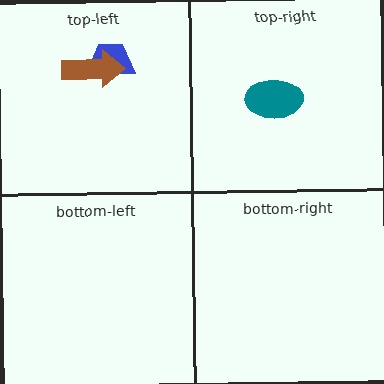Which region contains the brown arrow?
The top-left region.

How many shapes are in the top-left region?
2.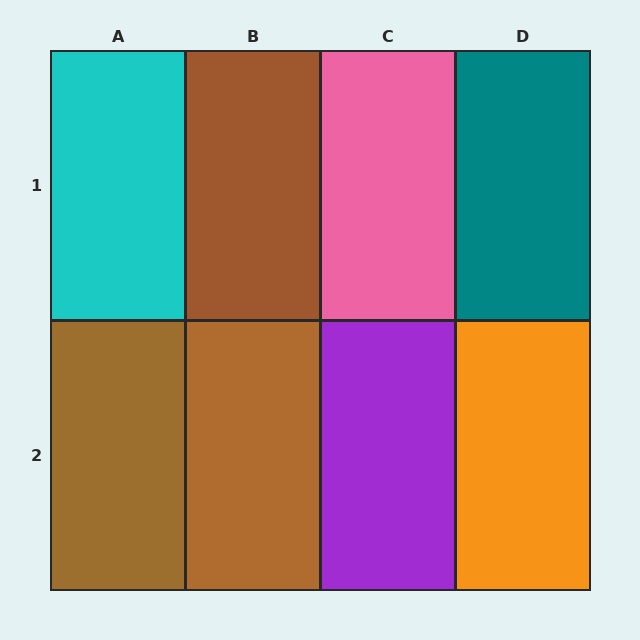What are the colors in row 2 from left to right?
Brown, brown, purple, orange.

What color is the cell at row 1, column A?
Cyan.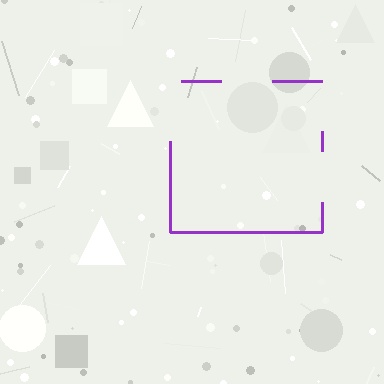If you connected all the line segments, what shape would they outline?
They would outline a square.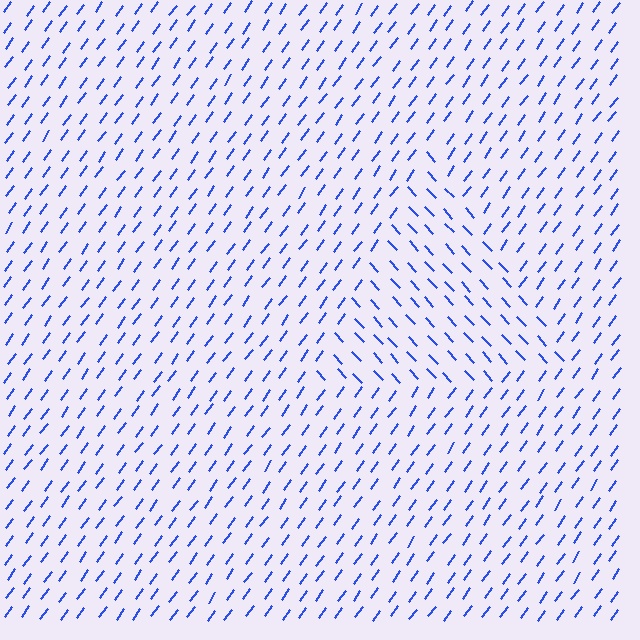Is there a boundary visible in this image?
Yes, there is a texture boundary formed by a change in line orientation.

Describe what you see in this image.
The image is filled with small blue line segments. A triangle region in the image has lines oriented differently from the surrounding lines, creating a visible texture boundary.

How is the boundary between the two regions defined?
The boundary is defined purely by a change in line orientation (approximately 78 degrees difference). All lines are the same color and thickness.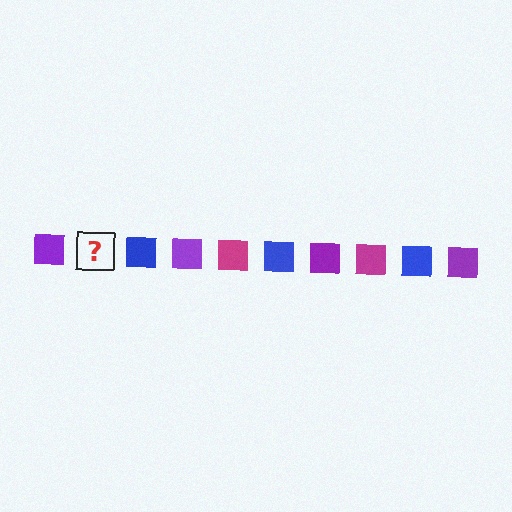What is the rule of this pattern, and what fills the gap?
The rule is that the pattern cycles through purple, magenta, blue squares. The gap should be filled with a magenta square.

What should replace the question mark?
The question mark should be replaced with a magenta square.